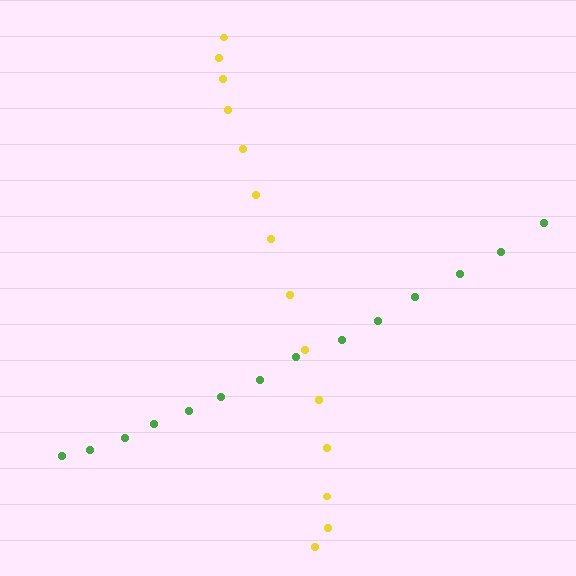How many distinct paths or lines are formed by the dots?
There are 2 distinct paths.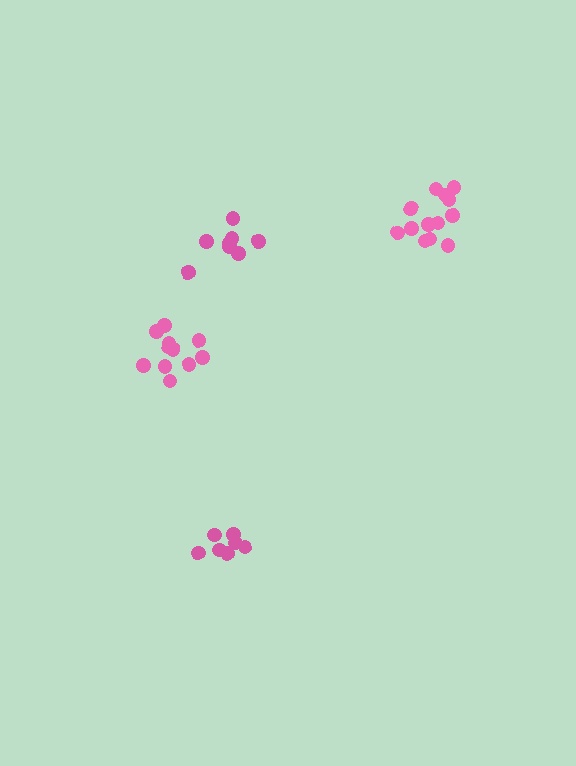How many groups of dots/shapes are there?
There are 4 groups.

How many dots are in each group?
Group 1: 11 dots, Group 2: 13 dots, Group 3: 7 dots, Group 4: 8 dots (39 total).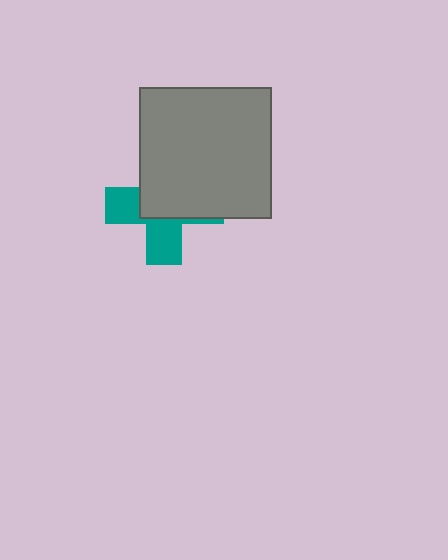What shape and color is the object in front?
The object in front is a gray square.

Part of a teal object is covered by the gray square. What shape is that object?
It is a cross.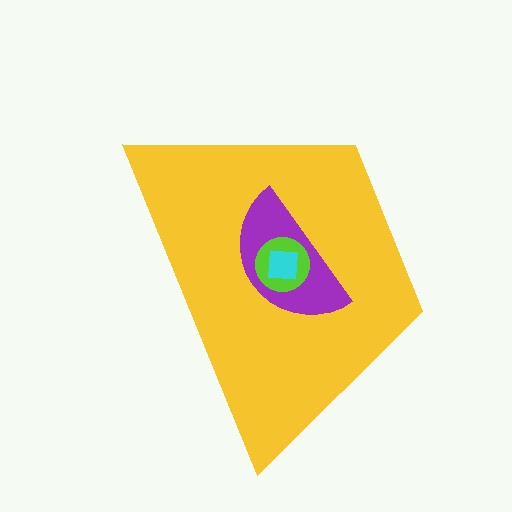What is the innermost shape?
The cyan square.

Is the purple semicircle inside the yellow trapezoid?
Yes.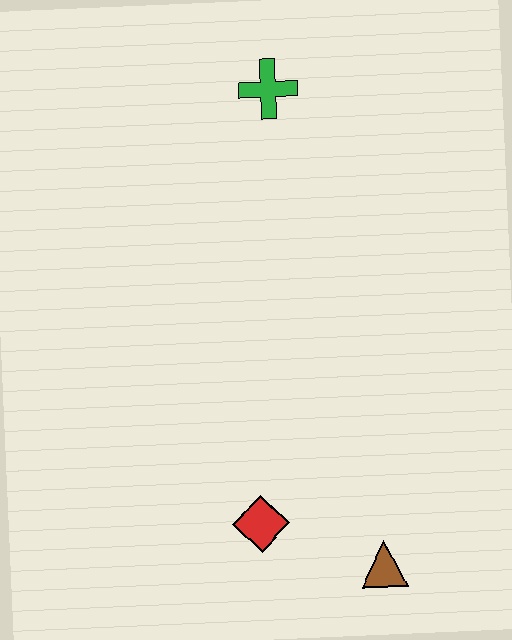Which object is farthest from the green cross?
The brown triangle is farthest from the green cross.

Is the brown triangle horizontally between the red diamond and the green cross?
No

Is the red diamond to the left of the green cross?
Yes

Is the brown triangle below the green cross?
Yes